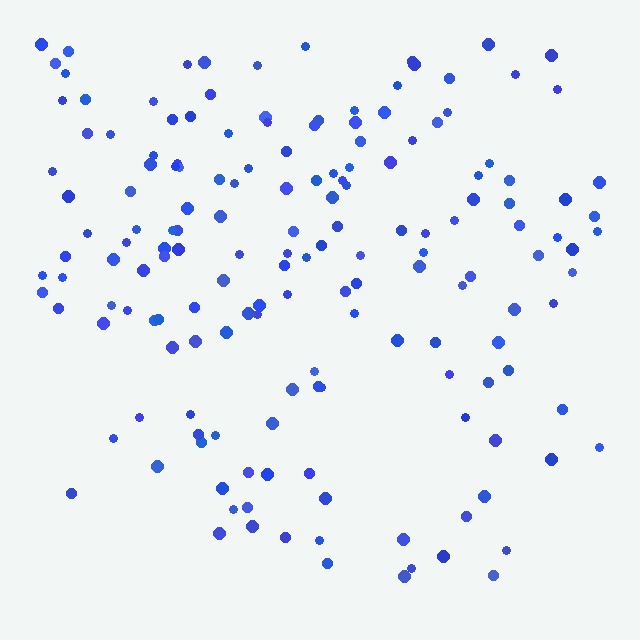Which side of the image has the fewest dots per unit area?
The bottom.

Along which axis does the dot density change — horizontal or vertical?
Vertical.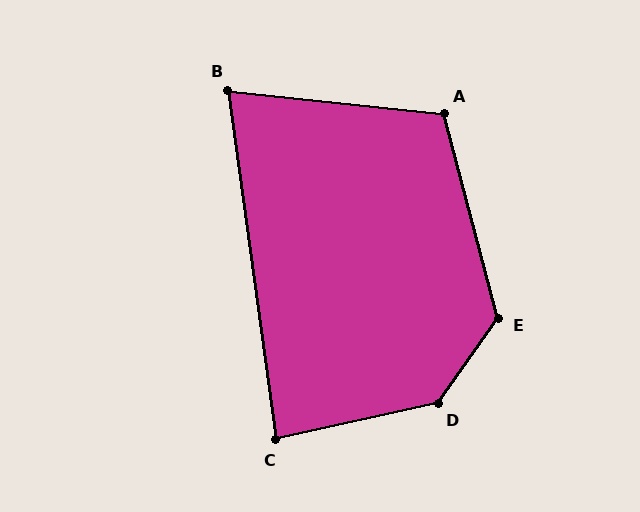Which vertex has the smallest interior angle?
B, at approximately 76 degrees.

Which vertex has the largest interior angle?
D, at approximately 138 degrees.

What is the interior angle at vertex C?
Approximately 85 degrees (approximately right).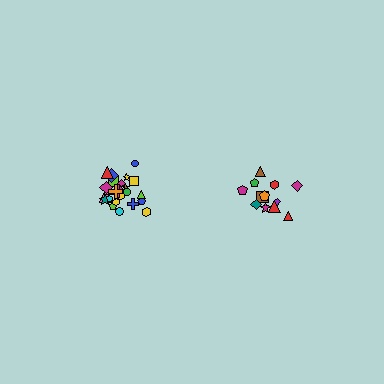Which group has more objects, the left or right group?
The left group.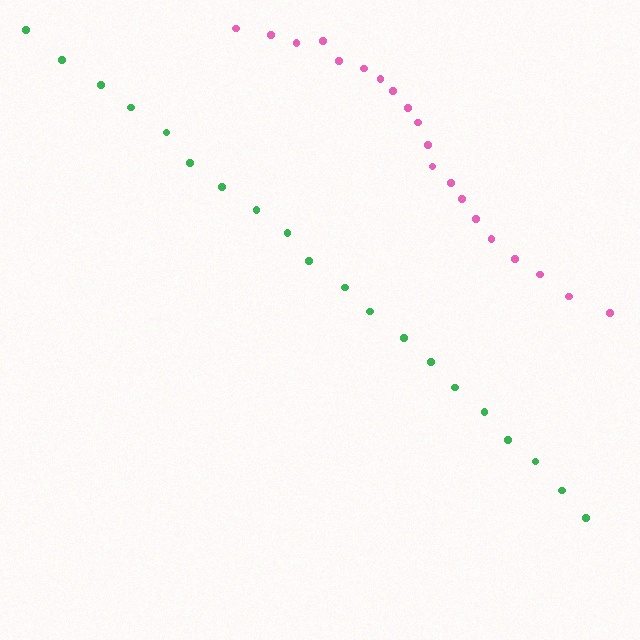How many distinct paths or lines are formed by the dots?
There are 2 distinct paths.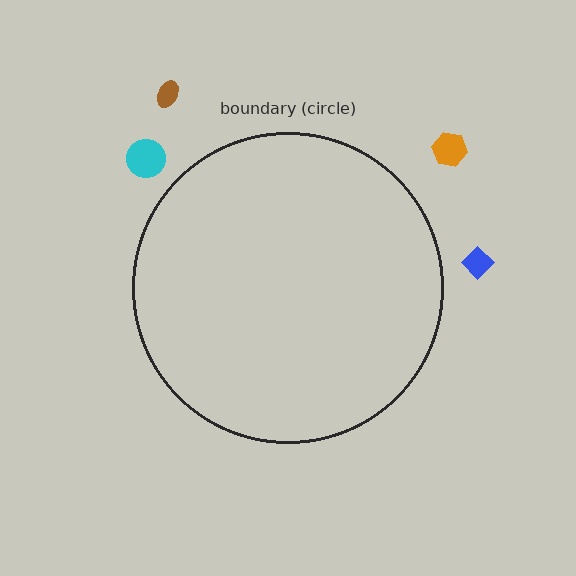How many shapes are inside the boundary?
0 inside, 4 outside.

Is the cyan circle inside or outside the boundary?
Outside.